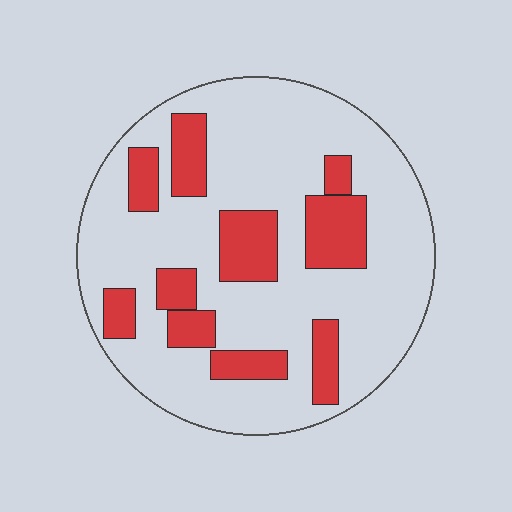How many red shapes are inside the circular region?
10.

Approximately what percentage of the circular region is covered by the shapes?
Approximately 25%.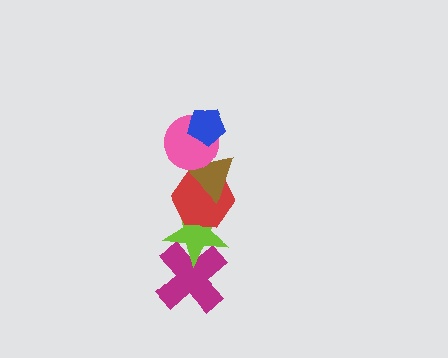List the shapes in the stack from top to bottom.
From top to bottom: the blue pentagon, the pink circle, the brown triangle, the red hexagon, the lime star, the magenta cross.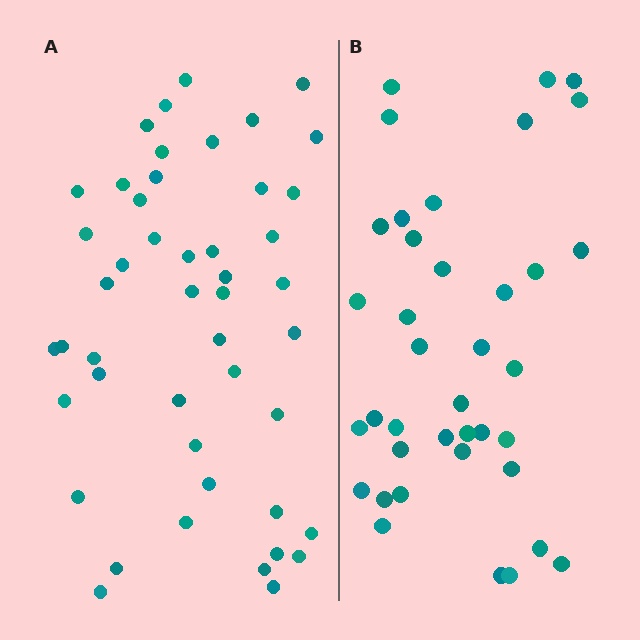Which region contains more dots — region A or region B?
Region A (the left region) has more dots.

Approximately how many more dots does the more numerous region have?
Region A has roughly 8 or so more dots than region B.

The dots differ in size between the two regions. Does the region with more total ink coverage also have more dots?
No. Region B has more total ink coverage because its dots are larger, but region A actually contains more individual dots. Total area can be misleading — the number of items is what matters here.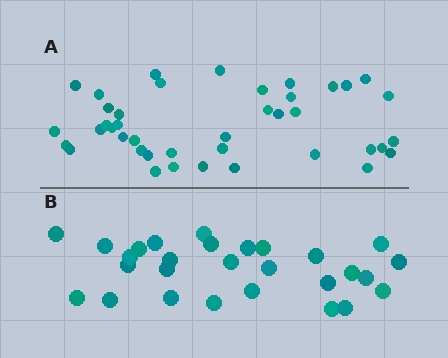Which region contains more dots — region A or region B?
Region A (the top region) has more dots.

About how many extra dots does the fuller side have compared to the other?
Region A has approximately 15 more dots than region B.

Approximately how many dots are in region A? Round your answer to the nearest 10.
About 40 dots. (The exact count is 41, which rounds to 40.)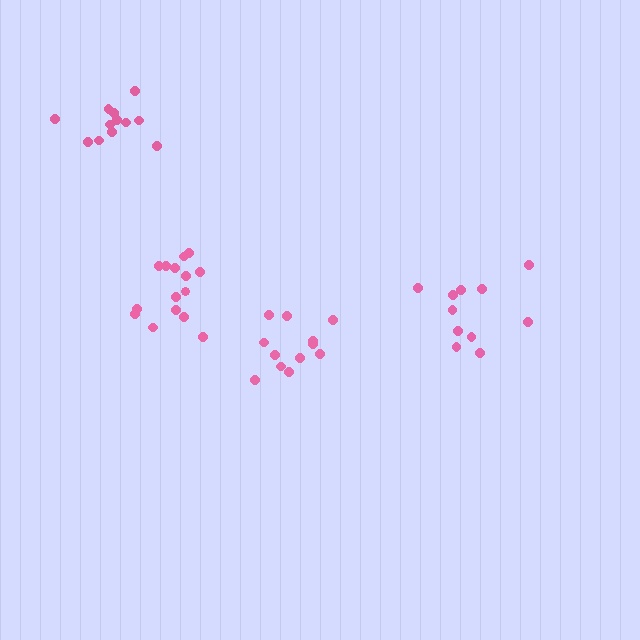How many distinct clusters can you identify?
There are 4 distinct clusters.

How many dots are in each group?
Group 1: 12 dots, Group 2: 15 dots, Group 3: 12 dots, Group 4: 11 dots (50 total).